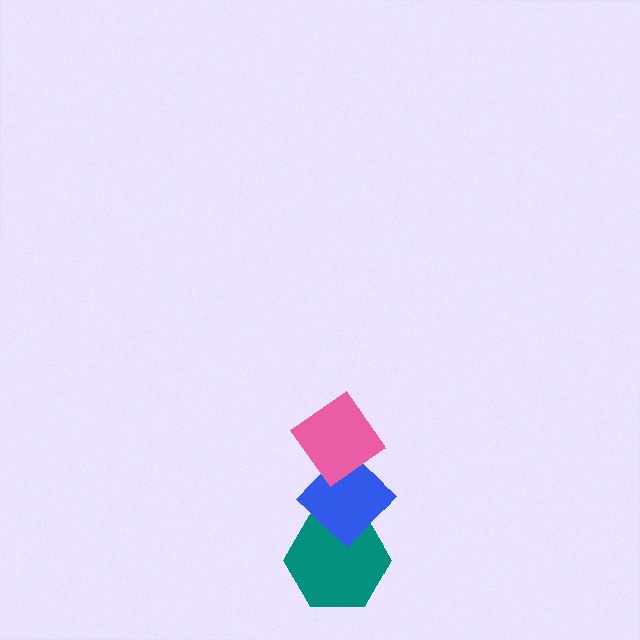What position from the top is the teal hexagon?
The teal hexagon is 3rd from the top.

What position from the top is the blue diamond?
The blue diamond is 2nd from the top.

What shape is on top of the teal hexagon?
The blue diamond is on top of the teal hexagon.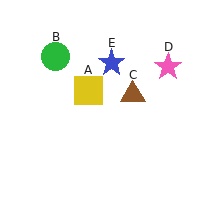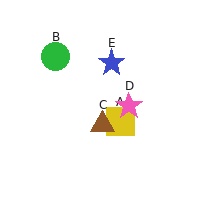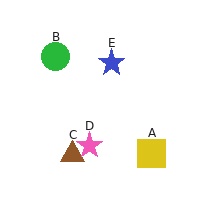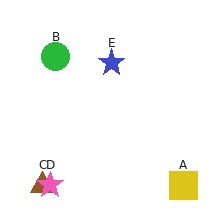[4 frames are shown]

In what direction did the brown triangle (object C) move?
The brown triangle (object C) moved down and to the left.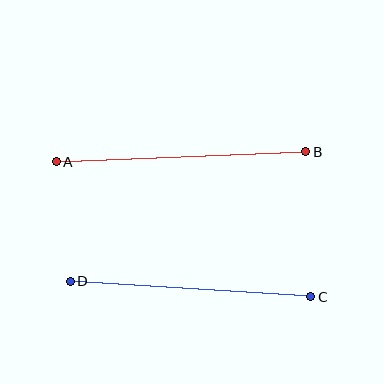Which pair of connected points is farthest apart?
Points A and B are farthest apart.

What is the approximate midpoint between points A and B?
The midpoint is at approximately (181, 157) pixels.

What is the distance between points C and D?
The distance is approximately 241 pixels.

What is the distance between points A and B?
The distance is approximately 250 pixels.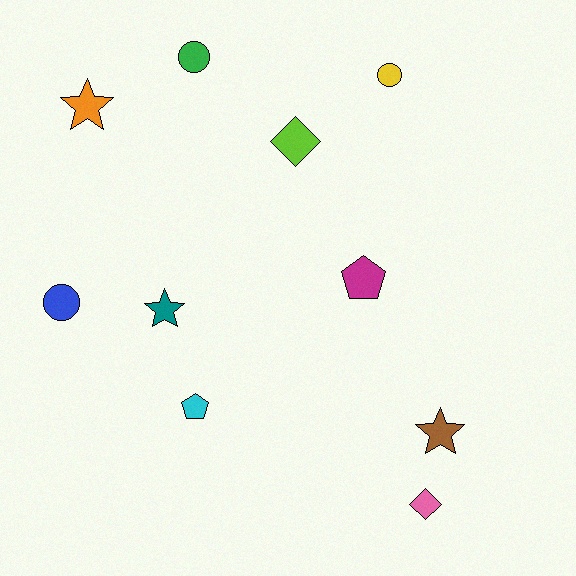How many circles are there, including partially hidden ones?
There are 3 circles.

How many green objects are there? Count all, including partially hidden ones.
There is 1 green object.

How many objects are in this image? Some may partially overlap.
There are 10 objects.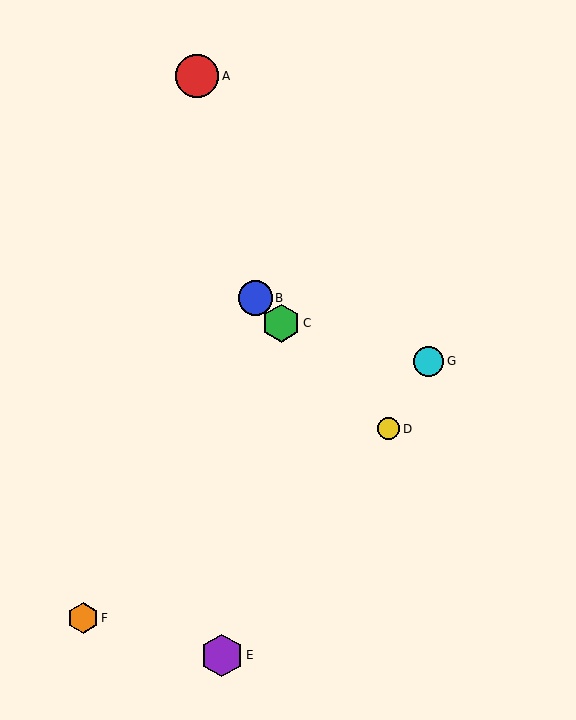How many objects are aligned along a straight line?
3 objects (B, C, D) are aligned along a straight line.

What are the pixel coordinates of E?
Object E is at (222, 655).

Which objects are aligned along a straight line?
Objects B, C, D are aligned along a straight line.